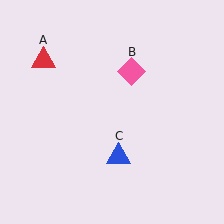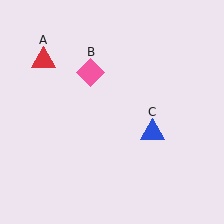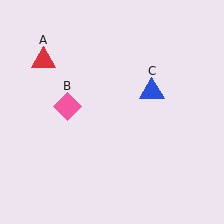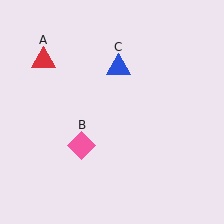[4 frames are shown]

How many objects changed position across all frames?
2 objects changed position: pink diamond (object B), blue triangle (object C).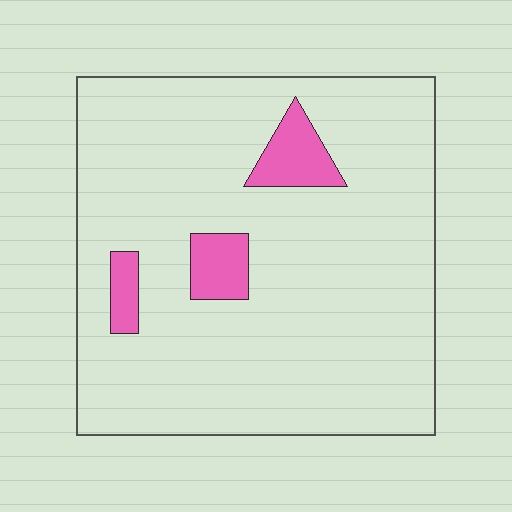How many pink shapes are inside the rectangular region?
3.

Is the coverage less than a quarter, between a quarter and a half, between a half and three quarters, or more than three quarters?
Less than a quarter.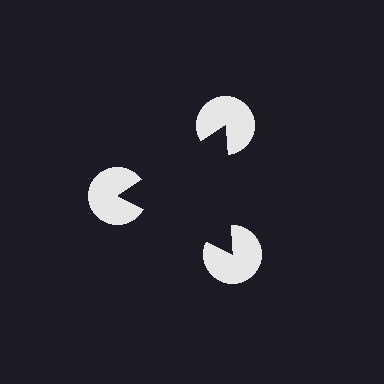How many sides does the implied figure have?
3 sides.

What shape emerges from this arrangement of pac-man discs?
An illusory triangle — its edges are inferred from the aligned wedge cuts in the pac-man discs, not physically drawn.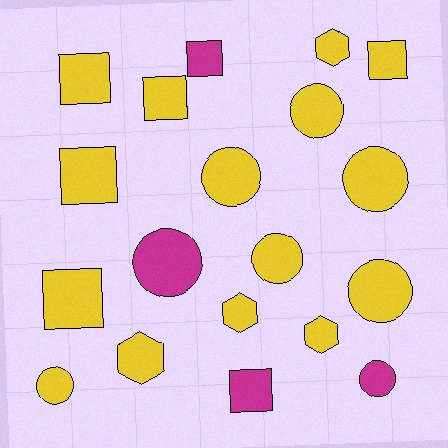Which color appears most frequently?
Yellow, with 15 objects.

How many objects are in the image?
There are 19 objects.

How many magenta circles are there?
There are 2 magenta circles.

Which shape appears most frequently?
Circle, with 8 objects.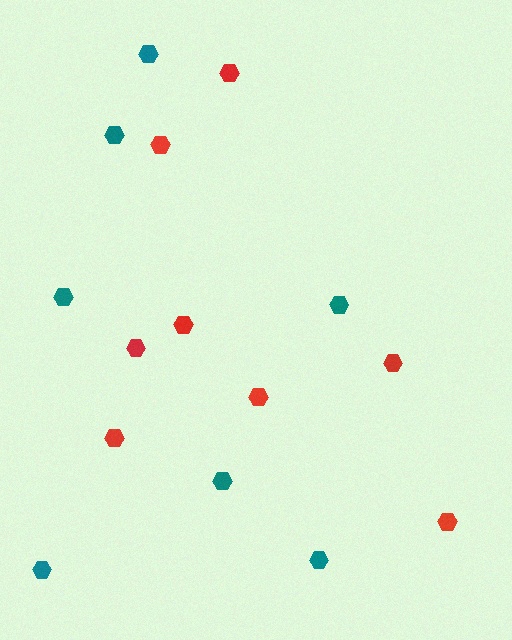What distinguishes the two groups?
There are 2 groups: one group of teal hexagons (7) and one group of red hexagons (8).